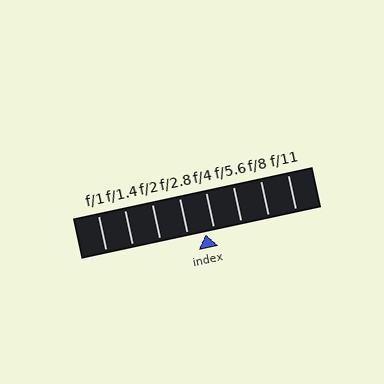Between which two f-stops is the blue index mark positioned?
The index mark is between f/2.8 and f/4.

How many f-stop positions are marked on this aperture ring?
There are 8 f-stop positions marked.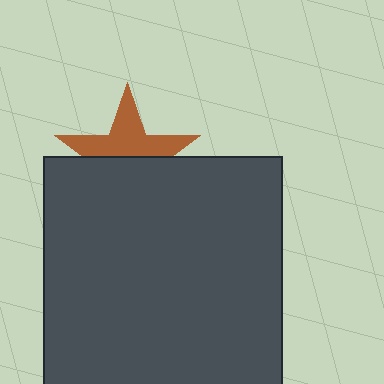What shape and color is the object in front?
The object in front is a dark gray square.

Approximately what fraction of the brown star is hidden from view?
Roughly 51% of the brown star is hidden behind the dark gray square.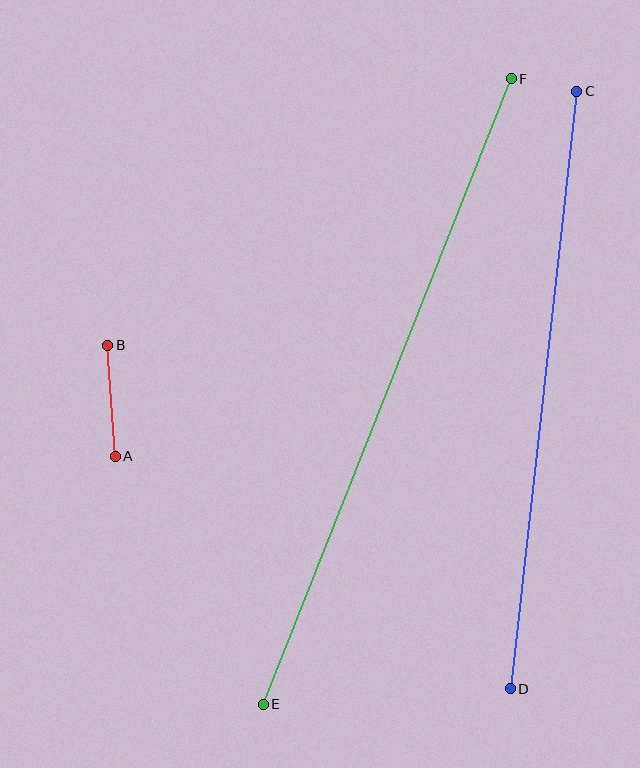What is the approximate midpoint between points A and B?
The midpoint is at approximately (112, 401) pixels.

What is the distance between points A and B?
The distance is approximately 111 pixels.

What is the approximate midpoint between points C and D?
The midpoint is at approximately (543, 390) pixels.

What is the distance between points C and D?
The distance is approximately 601 pixels.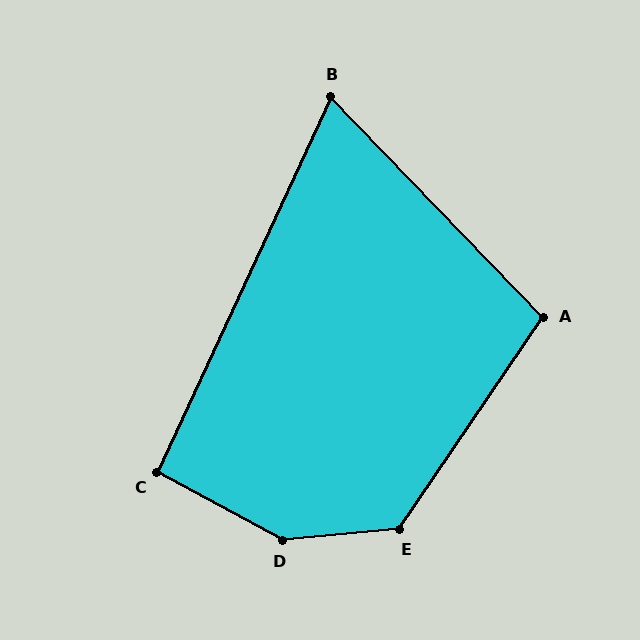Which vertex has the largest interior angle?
D, at approximately 146 degrees.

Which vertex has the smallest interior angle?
B, at approximately 69 degrees.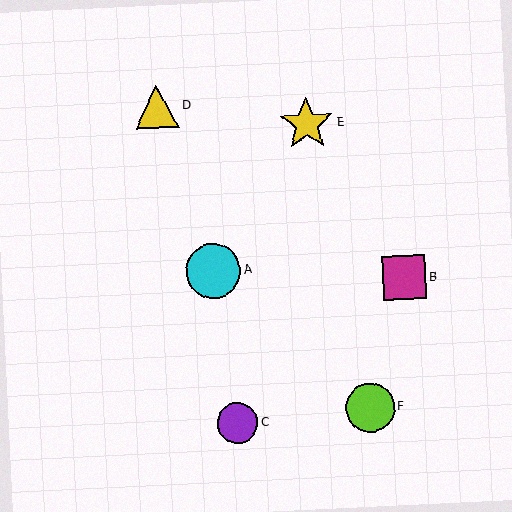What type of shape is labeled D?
Shape D is a yellow triangle.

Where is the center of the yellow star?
The center of the yellow star is at (307, 124).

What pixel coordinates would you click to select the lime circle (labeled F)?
Click at (370, 407) to select the lime circle F.